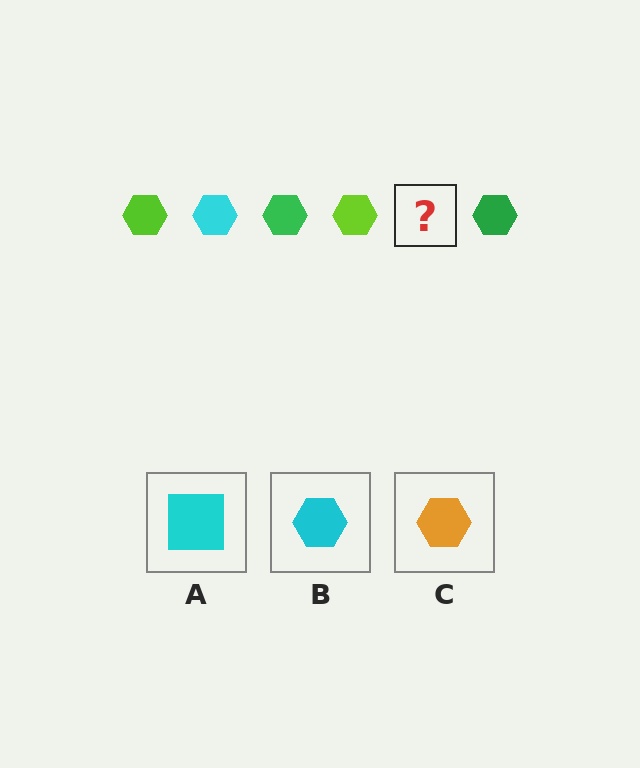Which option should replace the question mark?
Option B.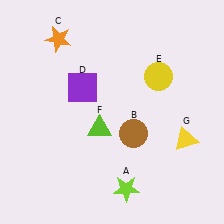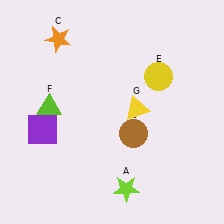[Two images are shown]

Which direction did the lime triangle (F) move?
The lime triangle (F) moved left.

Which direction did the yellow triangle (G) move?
The yellow triangle (G) moved left.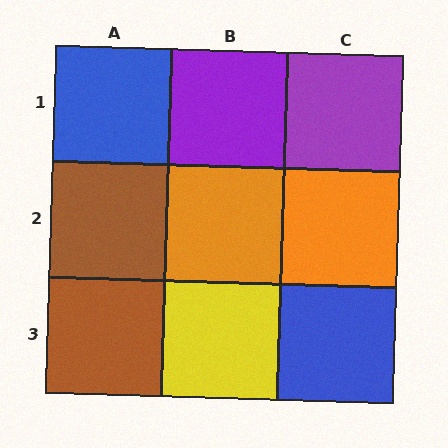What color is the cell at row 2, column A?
Brown.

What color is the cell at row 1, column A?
Blue.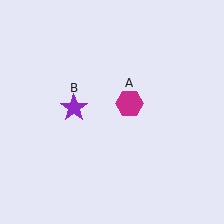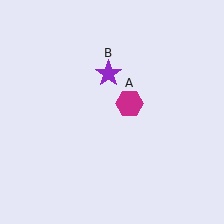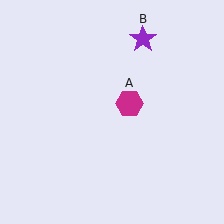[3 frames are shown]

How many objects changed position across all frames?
1 object changed position: purple star (object B).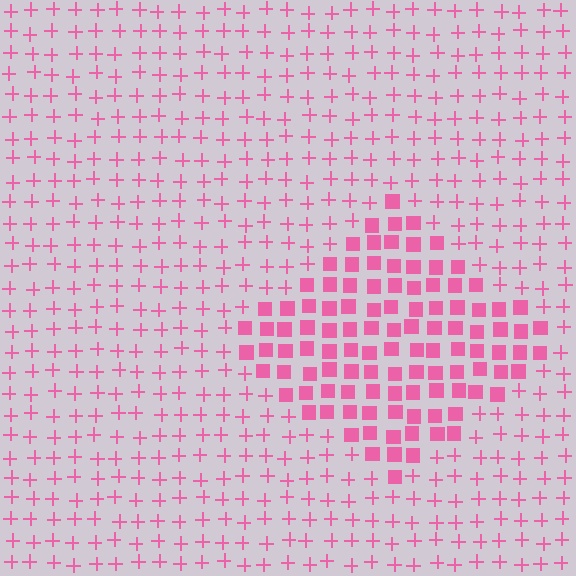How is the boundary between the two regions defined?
The boundary is defined by a change in element shape: squares inside vs. plus signs outside. All elements share the same color and spacing.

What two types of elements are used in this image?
The image uses squares inside the diamond region and plus signs outside it.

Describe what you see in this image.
The image is filled with small pink elements arranged in a uniform grid. A diamond-shaped region contains squares, while the surrounding area contains plus signs. The boundary is defined purely by the change in element shape.